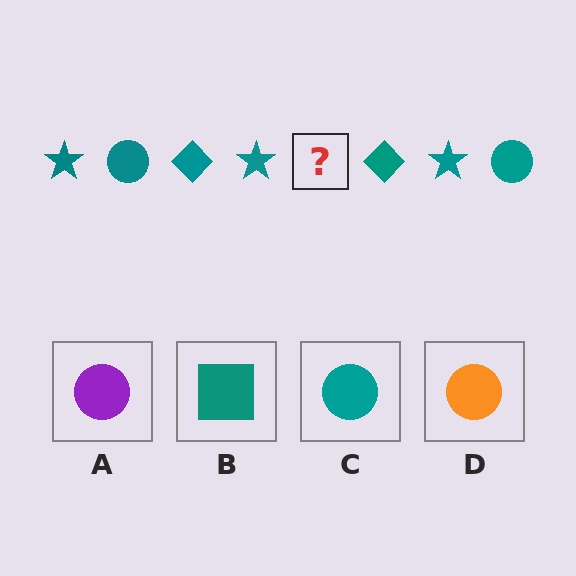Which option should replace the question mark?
Option C.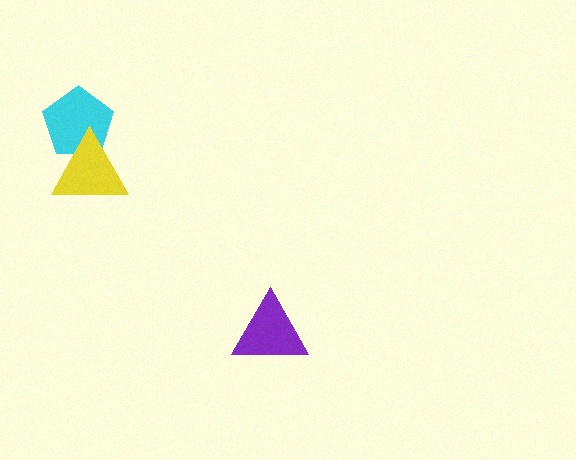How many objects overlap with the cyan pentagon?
1 object overlaps with the cyan pentagon.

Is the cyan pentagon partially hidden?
Yes, it is partially covered by another shape.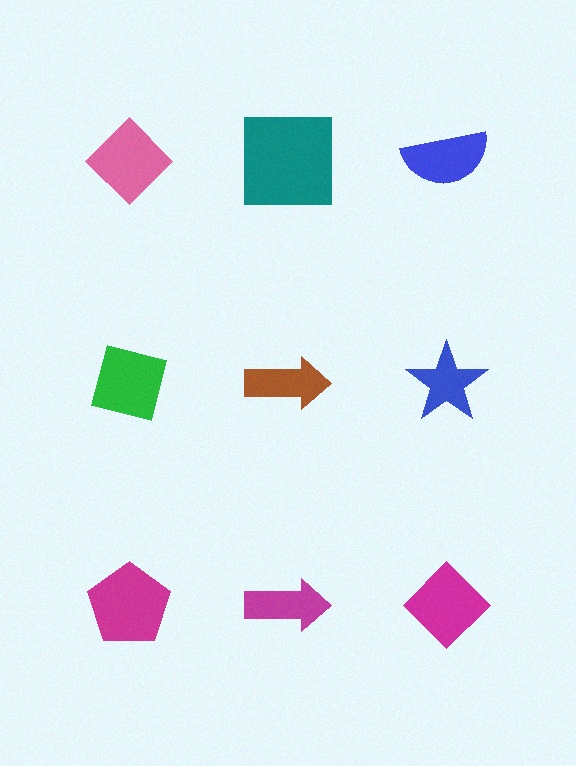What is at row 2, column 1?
A green square.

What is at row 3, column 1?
A magenta pentagon.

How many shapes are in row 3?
3 shapes.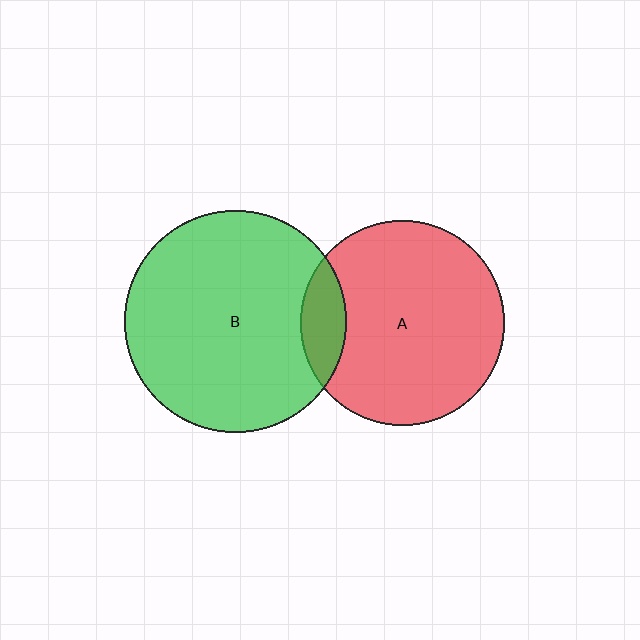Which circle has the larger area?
Circle B (green).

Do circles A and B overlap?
Yes.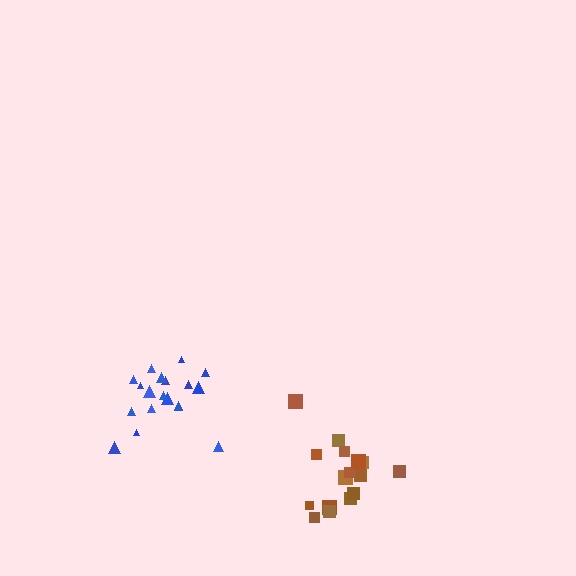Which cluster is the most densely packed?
Blue.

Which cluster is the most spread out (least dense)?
Brown.